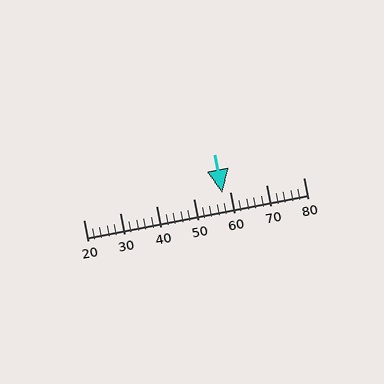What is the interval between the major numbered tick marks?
The major tick marks are spaced 10 units apart.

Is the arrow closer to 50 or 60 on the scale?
The arrow is closer to 60.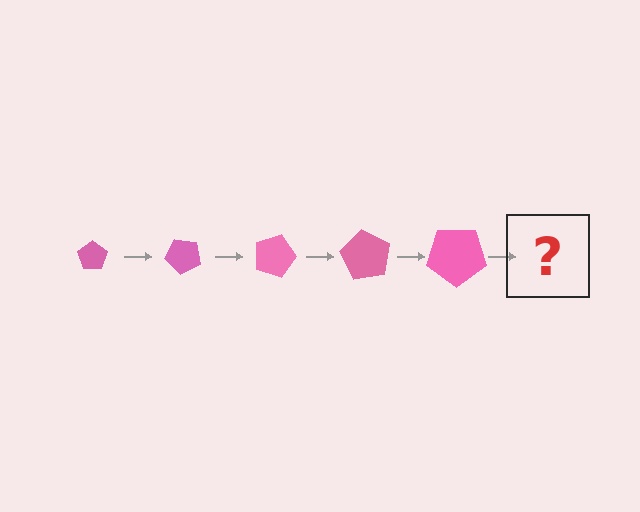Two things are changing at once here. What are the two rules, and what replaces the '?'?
The two rules are that the pentagon grows larger each step and it rotates 45 degrees each step. The '?' should be a pentagon, larger than the previous one and rotated 225 degrees from the start.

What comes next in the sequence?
The next element should be a pentagon, larger than the previous one and rotated 225 degrees from the start.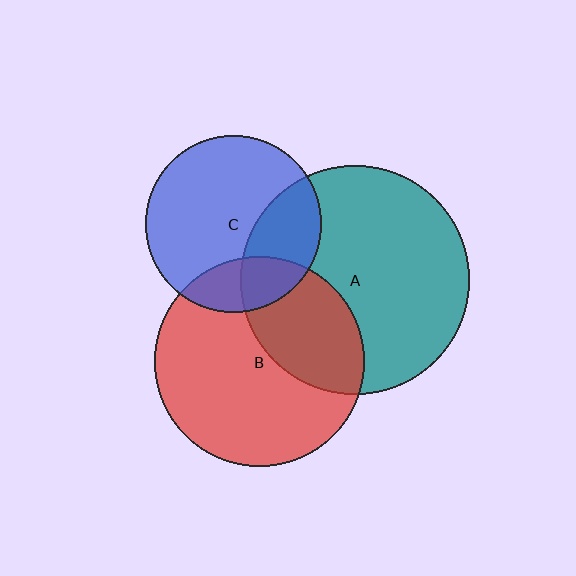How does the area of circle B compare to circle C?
Approximately 1.4 times.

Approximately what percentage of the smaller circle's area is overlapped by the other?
Approximately 35%.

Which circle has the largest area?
Circle A (teal).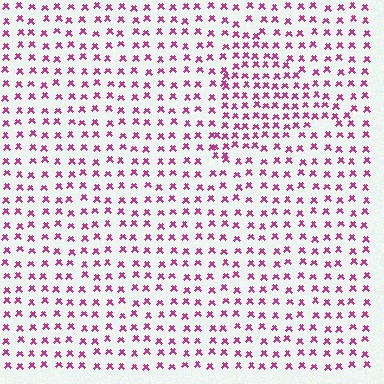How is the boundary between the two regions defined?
The boundary is defined by a change in element density (approximately 1.6x ratio). All elements are the same color, size, and shape.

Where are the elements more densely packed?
The elements are more densely packed inside the triangle boundary.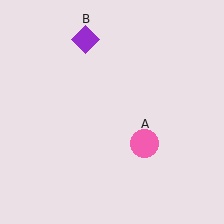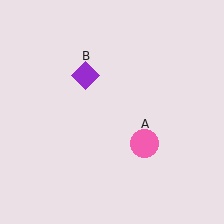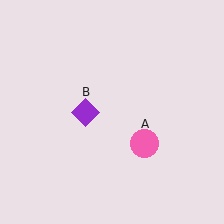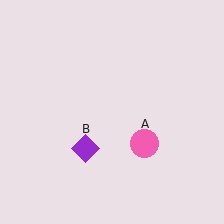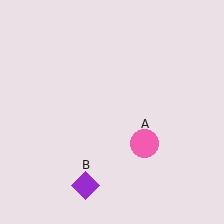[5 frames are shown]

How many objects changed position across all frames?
1 object changed position: purple diamond (object B).